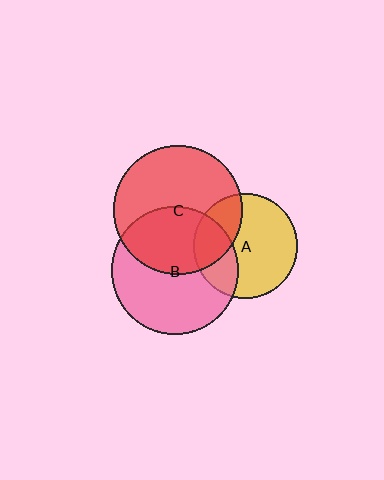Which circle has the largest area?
Circle C (red).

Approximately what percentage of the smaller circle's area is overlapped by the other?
Approximately 30%.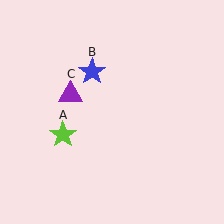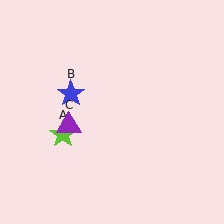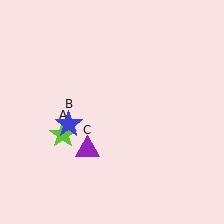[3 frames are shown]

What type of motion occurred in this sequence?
The blue star (object B), purple triangle (object C) rotated counterclockwise around the center of the scene.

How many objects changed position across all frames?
2 objects changed position: blue star (object B), purple triangle (object C).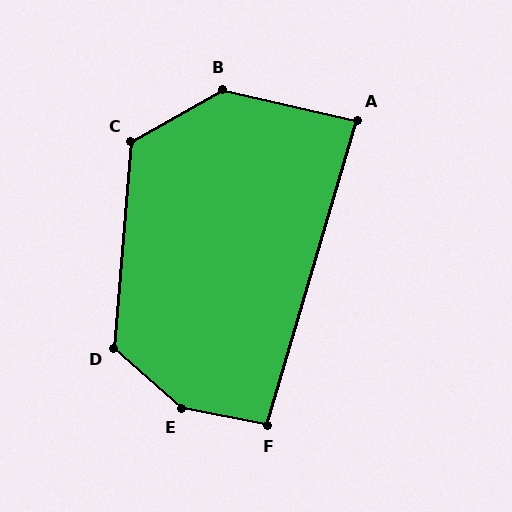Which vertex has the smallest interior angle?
A, at approximately 86 degrees.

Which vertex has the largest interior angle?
E, at approximately 150 degrees.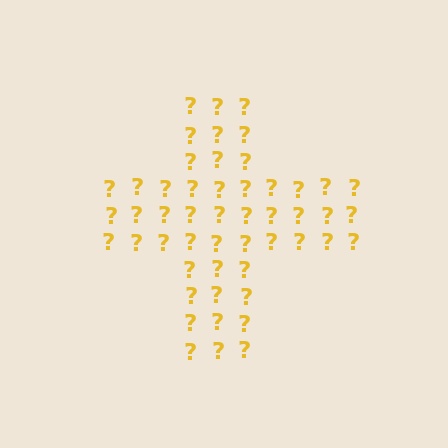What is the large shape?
The large shape is a cross.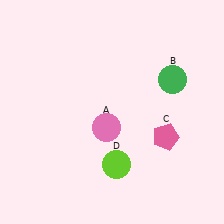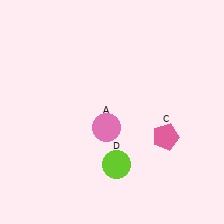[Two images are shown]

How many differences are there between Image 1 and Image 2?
There is 1 difference between the two images.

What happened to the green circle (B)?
The green circle (B) was removed in Image 2. It was in the top-right area of Image 1.